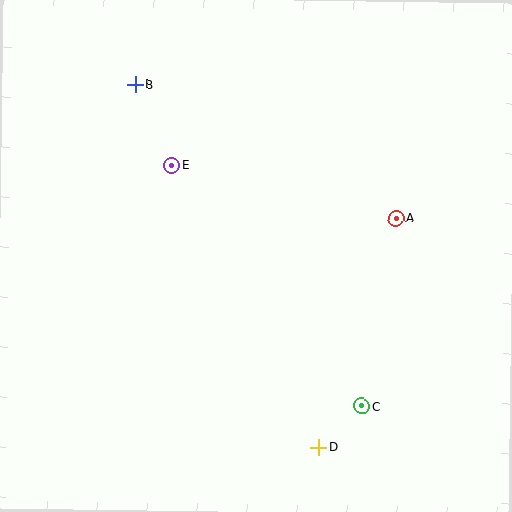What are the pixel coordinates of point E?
Point E is at (172, 165).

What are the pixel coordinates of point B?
Point B is at (136, 85).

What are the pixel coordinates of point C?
Point C is at (362, 406).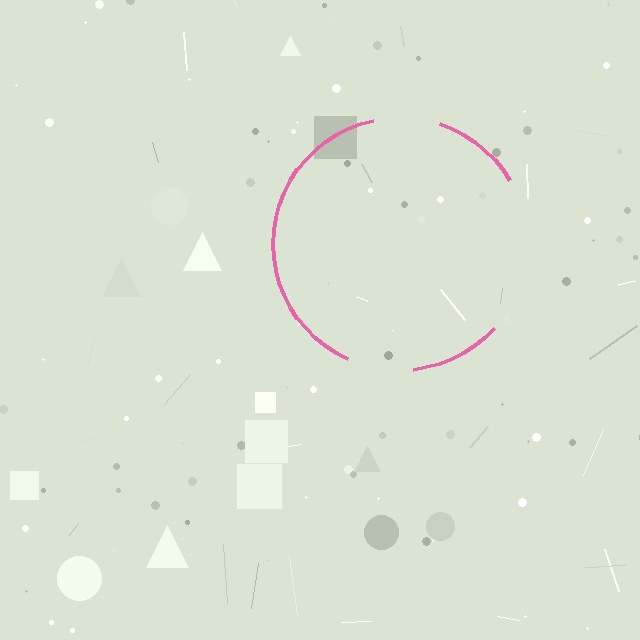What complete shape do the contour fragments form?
The contour fragments form a circle.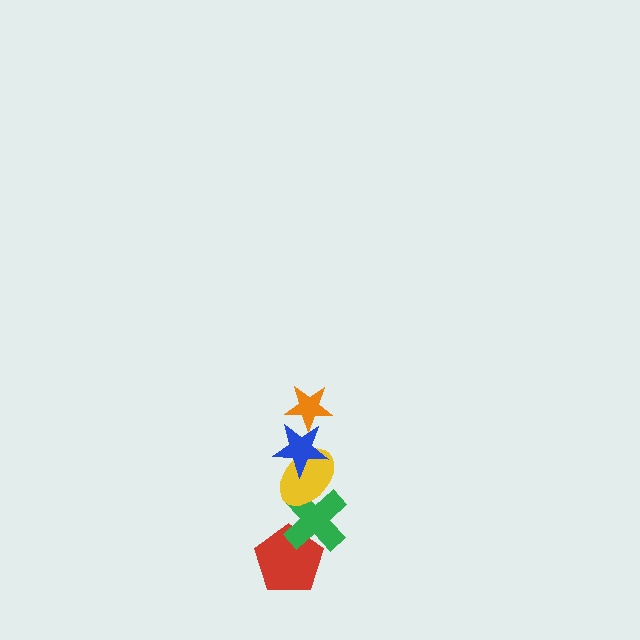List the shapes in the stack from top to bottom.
From top to bottom: the orange star, the blue star, the yellow ellipse, the green cross, the red pentagon.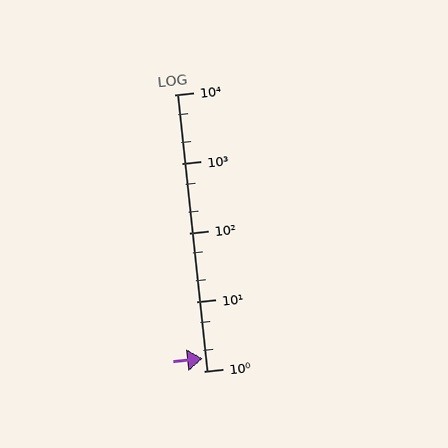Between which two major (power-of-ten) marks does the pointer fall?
The pointer is between 1 and 10.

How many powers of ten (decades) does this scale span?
The scale spans 4 decades, from 1 to 10000.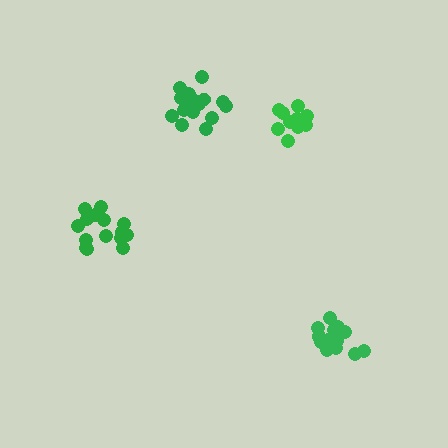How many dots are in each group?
Group 1: 11 dots, Group 2: 15 dots, Group 3: 15 dots, Group 4: 17 dots (58 total).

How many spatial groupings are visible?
There are 4 spatial groupings.